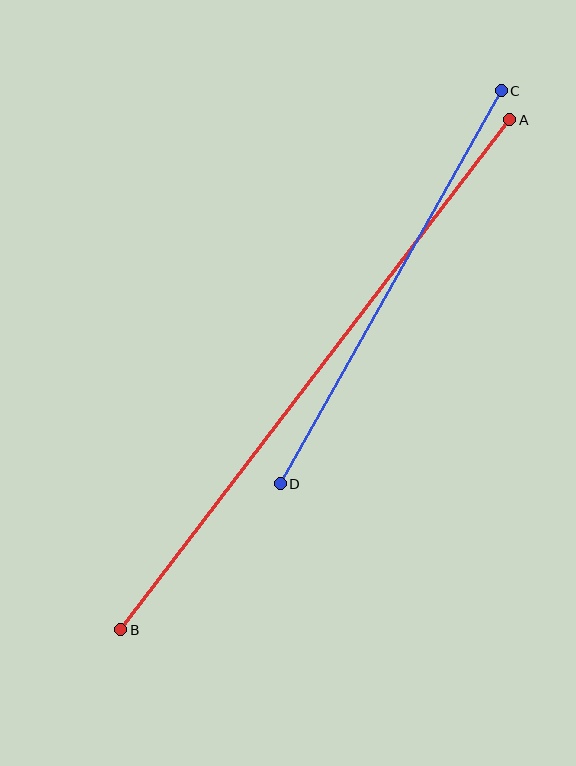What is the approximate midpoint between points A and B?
The midpoint is at approximately (315, 375) pixels.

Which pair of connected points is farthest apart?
Points A and B are farthest apart.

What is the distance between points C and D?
The distance is approximately 451 pixels.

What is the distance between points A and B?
The distance is approximately 642 pixels.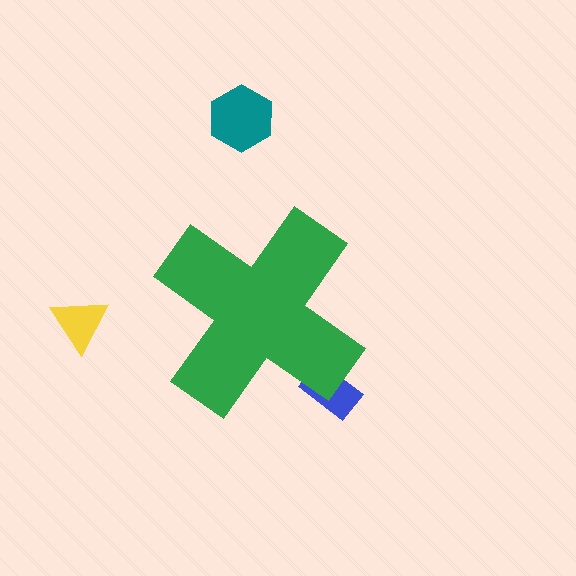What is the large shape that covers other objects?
A green cross.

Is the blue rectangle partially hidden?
Yes, the blue rectangle is partially hidden behind the green cross.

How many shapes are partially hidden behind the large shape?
1 shape is partially hidden.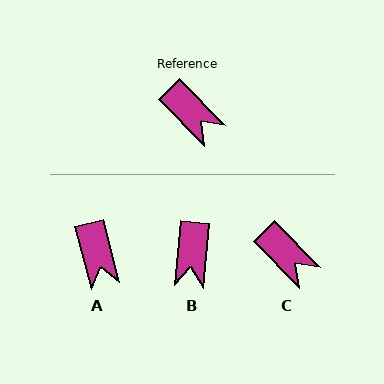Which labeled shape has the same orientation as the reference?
C.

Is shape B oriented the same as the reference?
No, it is off by about 50 degrees.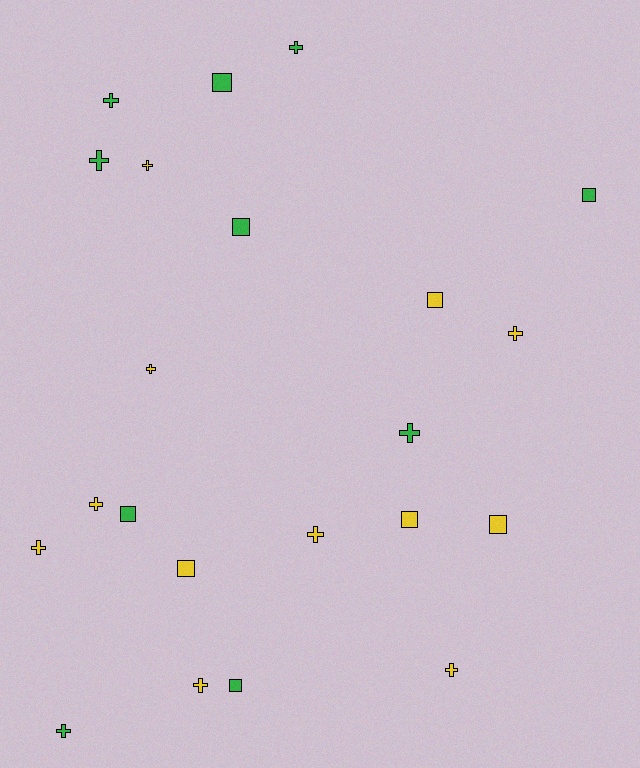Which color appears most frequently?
Yellow, with 12 objects.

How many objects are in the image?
There are 22 objects.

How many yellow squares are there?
There are 4 yellow squares.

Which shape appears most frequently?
Cross, with 13 objects.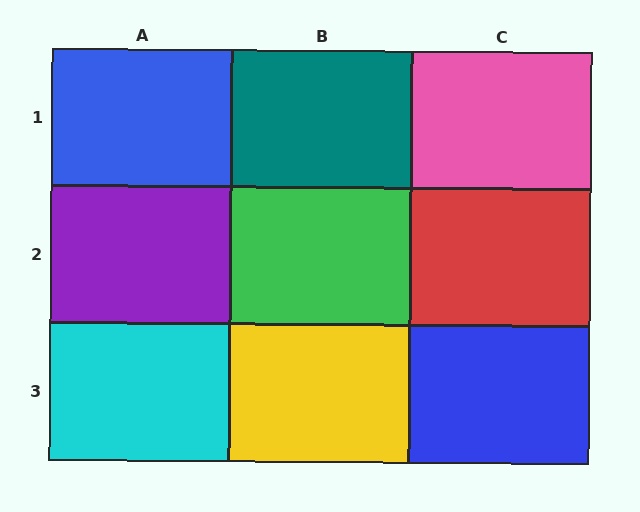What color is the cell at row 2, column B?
Green.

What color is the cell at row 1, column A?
Blue.